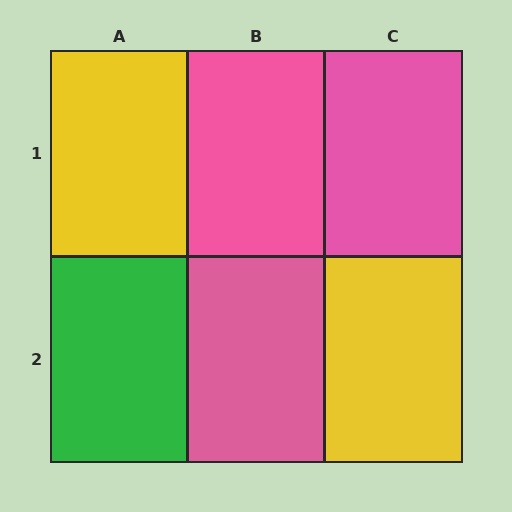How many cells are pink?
3 cells are pink.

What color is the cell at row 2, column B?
Pink.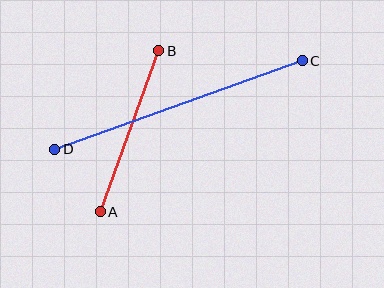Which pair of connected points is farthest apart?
Points C and D are farthest apart.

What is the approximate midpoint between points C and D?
The midpoint is at approximately (179, 105) pixels.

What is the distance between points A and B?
The distance is approximately 171 pixels.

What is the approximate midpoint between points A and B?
The midpoint is at approximately (130, 131) pixels.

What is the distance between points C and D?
The distance is approximately 263 pixels.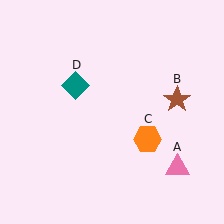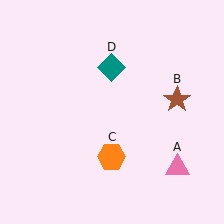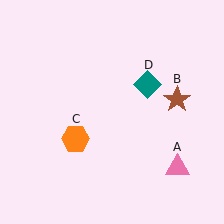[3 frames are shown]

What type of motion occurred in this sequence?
The orange hexagon (object C), teal diamond (object D) rotated clockwise around the center of the scene.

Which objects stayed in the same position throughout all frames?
Pink triangle (object A) and brown star (object B) remained stationary.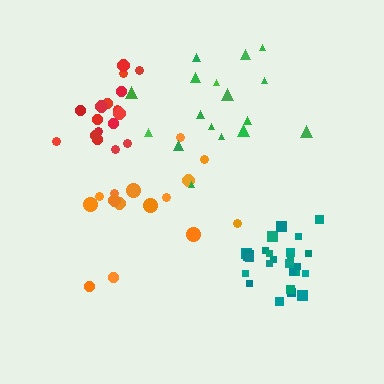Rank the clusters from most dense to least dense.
teal, red, green, orange.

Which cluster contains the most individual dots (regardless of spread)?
Teal (26).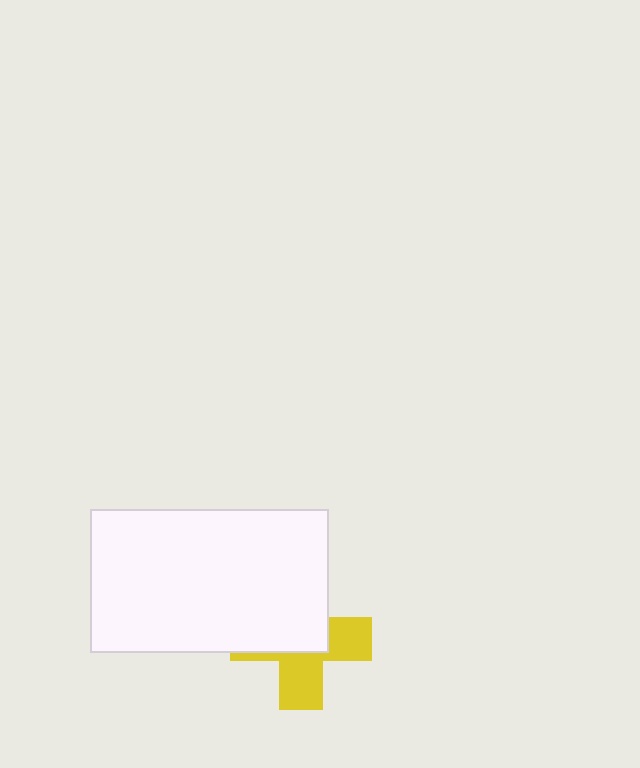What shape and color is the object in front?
The object in front is a white rectangle.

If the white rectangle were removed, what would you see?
You would see the complete yellow cross.